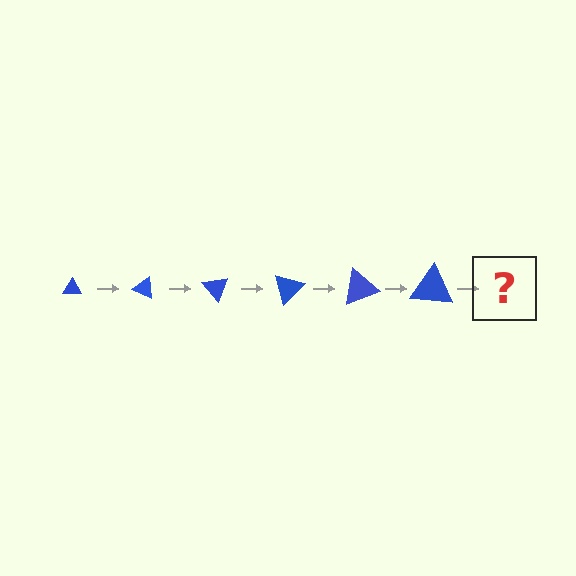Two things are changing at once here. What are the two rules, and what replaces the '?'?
The two rules are that the triangle grows larger each step and it rotates 25 degrees each step. The '?' should be a triangle, larger than the previous one and rotated 150 degrees from the start.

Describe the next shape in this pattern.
It should be a triangle, larger than the previous one and rotated 150 degrees from the start.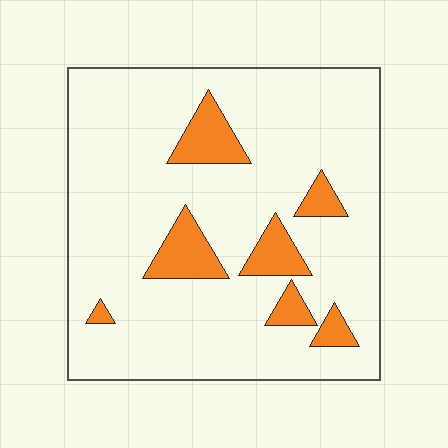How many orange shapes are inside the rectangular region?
7.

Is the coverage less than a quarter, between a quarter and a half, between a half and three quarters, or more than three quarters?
Less than a quarter.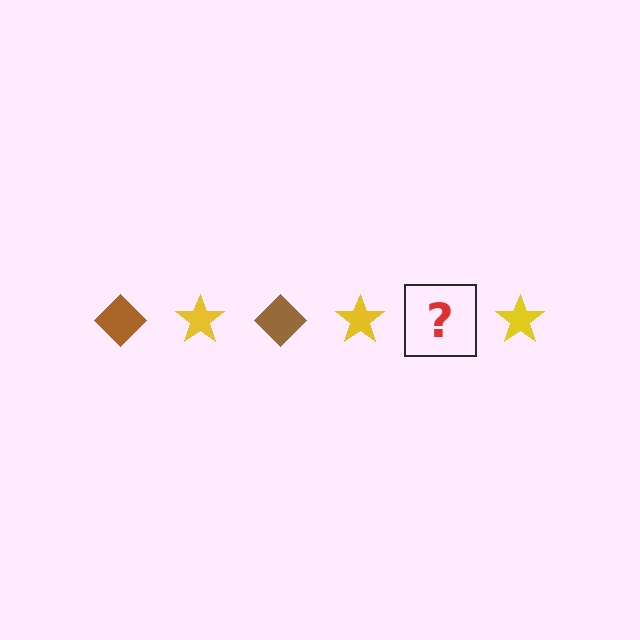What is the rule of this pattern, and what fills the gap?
The rule is that the pattern alternates between brown diamond and yellow star. The gap should be filled with a brown diamond.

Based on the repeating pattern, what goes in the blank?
The blank should be a brown diamond.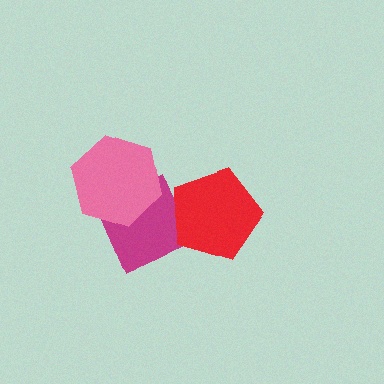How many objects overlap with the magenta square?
2 objects overlap with the magenta square.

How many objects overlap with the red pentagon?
1 object overlaps with the red pentagon.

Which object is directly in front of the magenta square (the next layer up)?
The red pentagon is directly in front of the magenta square.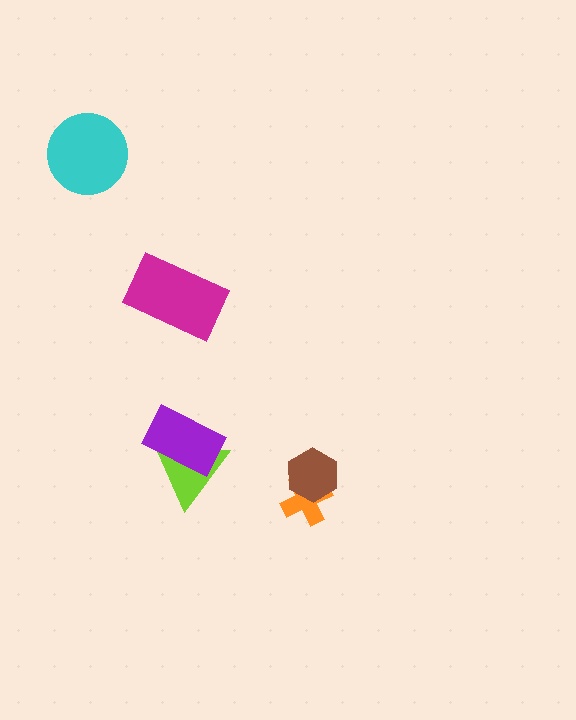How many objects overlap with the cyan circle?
0 objects overlap with the cyan circle.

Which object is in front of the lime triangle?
The purple rectangle is in front of the lime triangle.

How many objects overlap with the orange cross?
1 object overlaps with the orange cross.